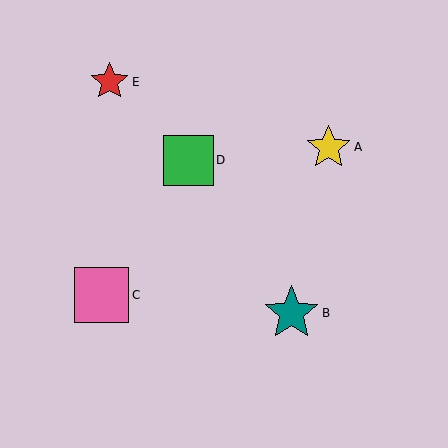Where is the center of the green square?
The center of the green square is at (188, 160).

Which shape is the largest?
The teal star (labeled B) is the largest.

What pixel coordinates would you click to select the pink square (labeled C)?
Click at (101, 295) to select the pink square C.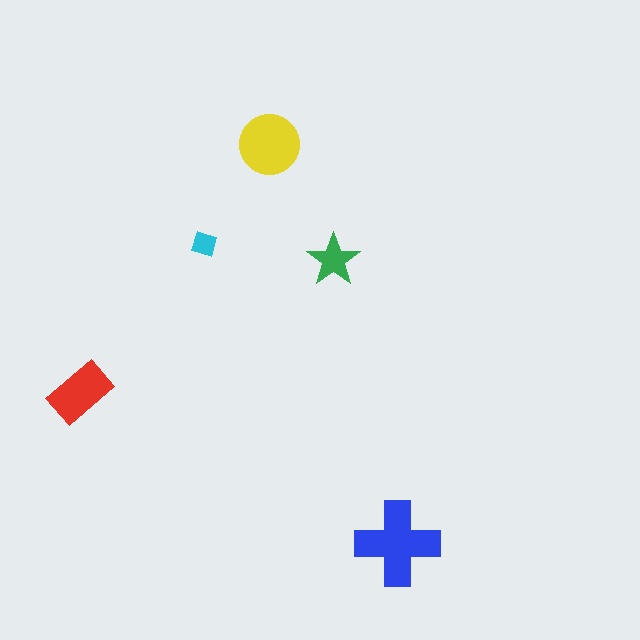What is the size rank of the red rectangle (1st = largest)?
3rd.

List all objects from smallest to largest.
The cyan diamond, the green star, the red rectangle, the yellow circle, the blue cross.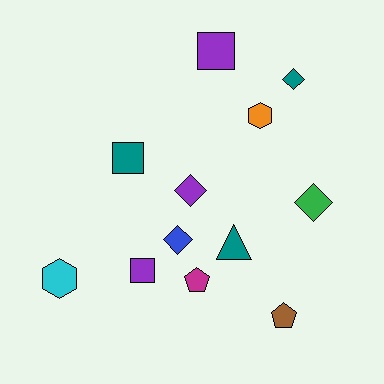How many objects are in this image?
There are 12 objects.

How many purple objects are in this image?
There are 3 purple objects.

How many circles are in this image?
There are no circles.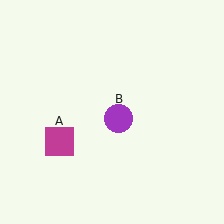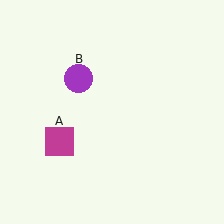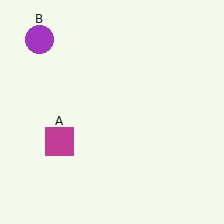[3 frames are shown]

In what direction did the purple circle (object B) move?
The purple circle (object B) moved up and to the left.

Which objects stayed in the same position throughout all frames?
Magenta square (object A) remained stationary.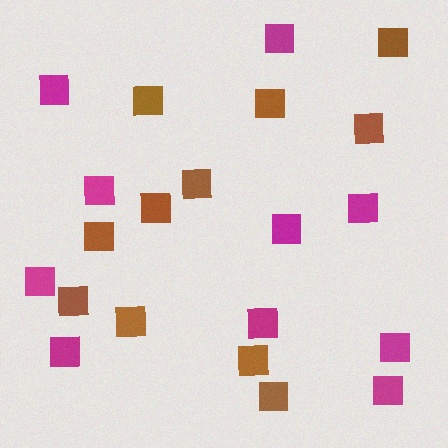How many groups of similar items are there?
There are 2 groups: one group of magenta squares (10) and one group of brown squares (11).